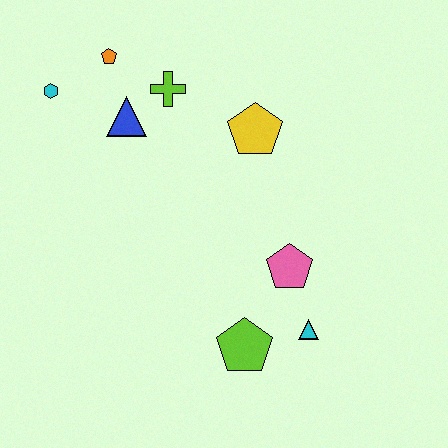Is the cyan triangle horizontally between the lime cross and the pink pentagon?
No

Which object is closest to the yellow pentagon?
The lime cross is closest to the yellow pentagon.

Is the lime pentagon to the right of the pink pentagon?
No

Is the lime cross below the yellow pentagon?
No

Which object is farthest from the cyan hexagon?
The cyan triangle is farthest from the cyan hexagon.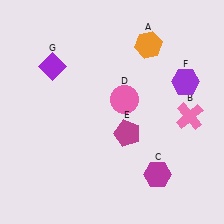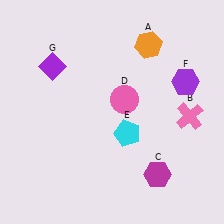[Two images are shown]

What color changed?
The pentagon (E) changed from magenta in Image 1 to cyan in Image 2.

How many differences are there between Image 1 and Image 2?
There is 1 difference between the two images.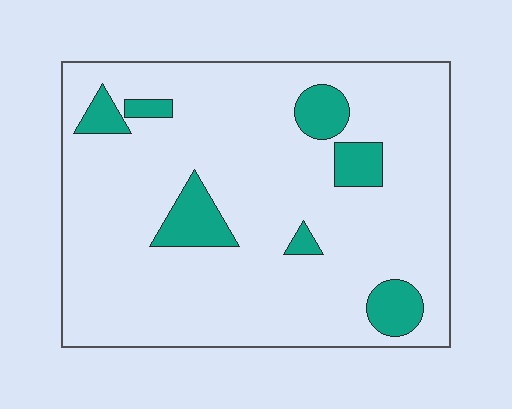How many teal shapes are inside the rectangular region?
7.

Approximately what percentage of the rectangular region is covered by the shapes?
Approximately 15%.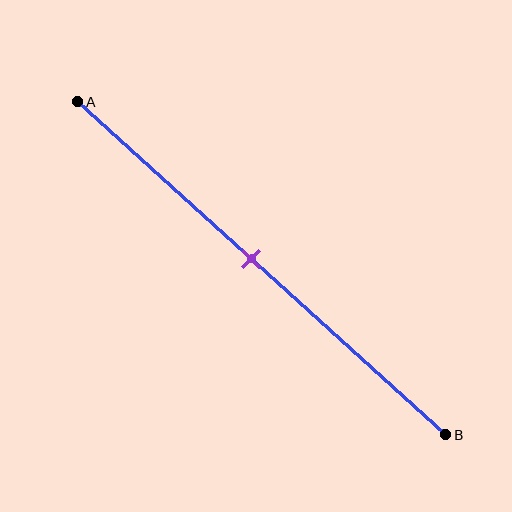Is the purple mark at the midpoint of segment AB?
Yes, the mark is approximately at the midpoint.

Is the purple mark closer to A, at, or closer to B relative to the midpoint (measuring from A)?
The purple mark is approximately at the midpoint of segment AB.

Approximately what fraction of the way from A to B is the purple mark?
The purple mark is approximately 45% of the way from A to B.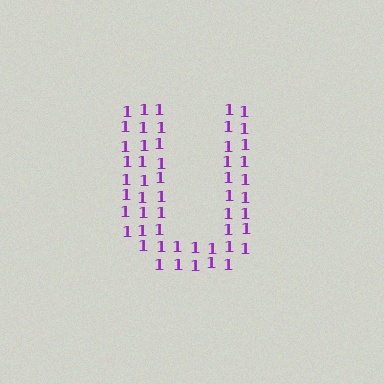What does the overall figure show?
The overall figure shows the letter U.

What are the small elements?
The small elements are digit 1's.